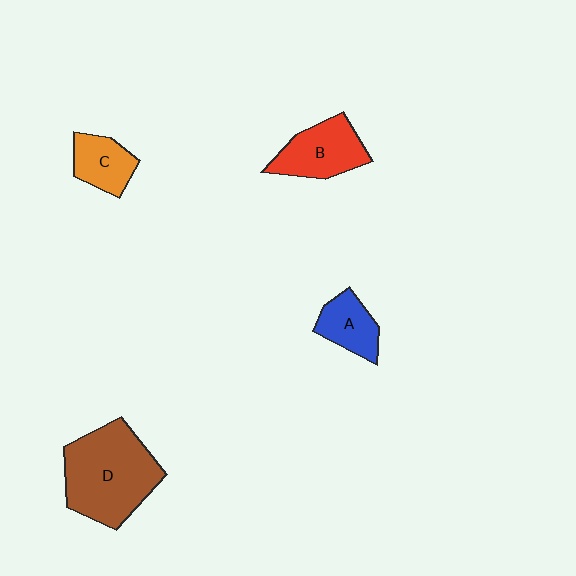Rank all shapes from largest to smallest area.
From largest to smallest: D (brown), B (red), A (blue), C (orange).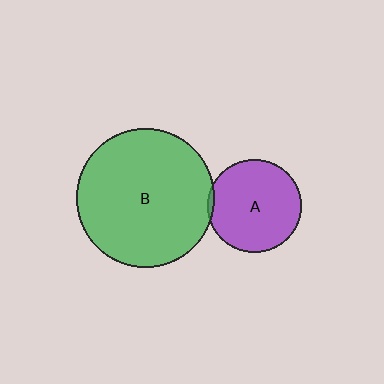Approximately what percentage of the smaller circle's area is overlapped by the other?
Approximately 5%.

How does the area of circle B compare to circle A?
Approximately 2.2 times.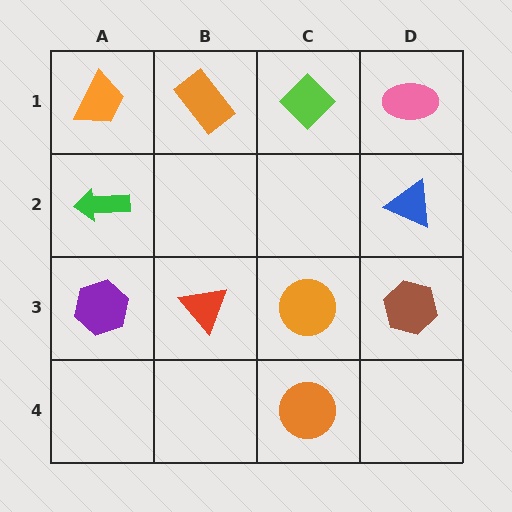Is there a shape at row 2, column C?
No, that cell is empty.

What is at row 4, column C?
An orange circle.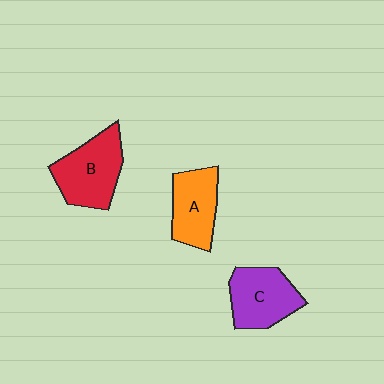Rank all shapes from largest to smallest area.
From largest to smallest: B (red), C (purple), A (orange).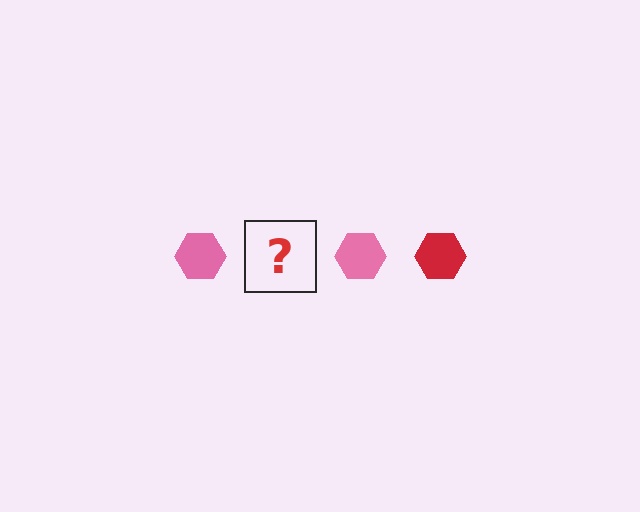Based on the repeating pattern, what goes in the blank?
The blank should be a red hexagon.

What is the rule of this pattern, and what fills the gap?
The rule is that the pattern cycles through pink, red hexagons. The gap should be filled with a red hexagon.